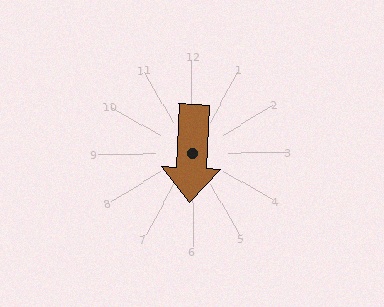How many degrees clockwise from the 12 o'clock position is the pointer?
Approximately 183 degrees.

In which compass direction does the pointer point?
South.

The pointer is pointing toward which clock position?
Roughly 6 o'clock.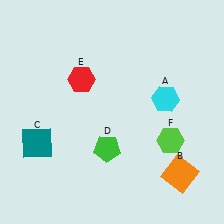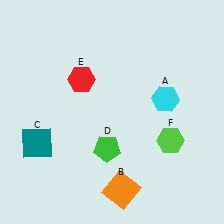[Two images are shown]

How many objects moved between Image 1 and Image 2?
1 object moved between the two images.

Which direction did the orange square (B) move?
The orange square (B) moved left.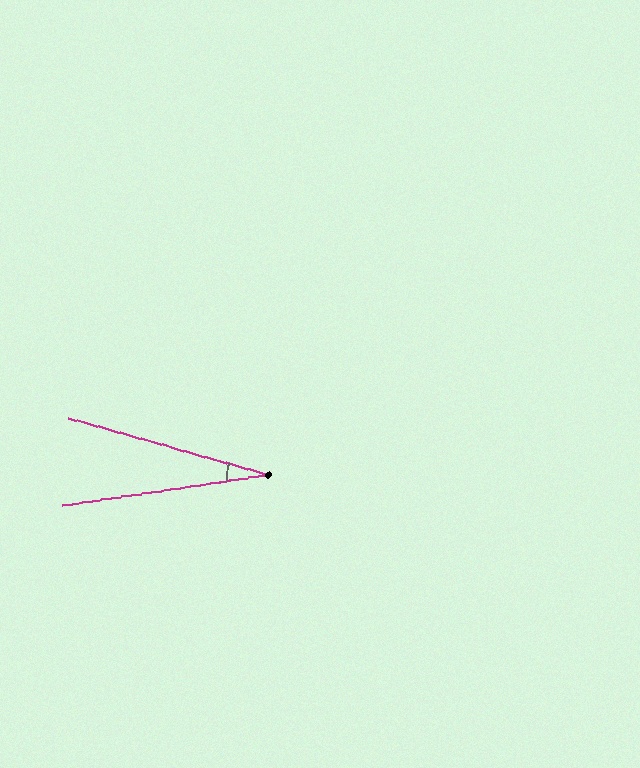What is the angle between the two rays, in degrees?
Approximately 24 degrees.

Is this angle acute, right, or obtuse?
It is acute.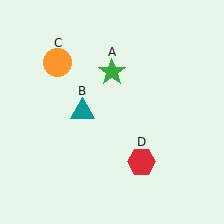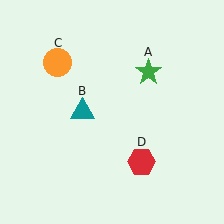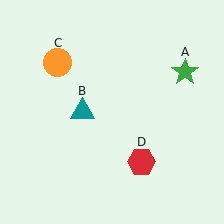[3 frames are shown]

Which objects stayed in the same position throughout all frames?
Teal triangle (object B) and orange circle (object C) and red hexagon (object D) remained stationary.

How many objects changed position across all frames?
1 object changed position: green star (object A).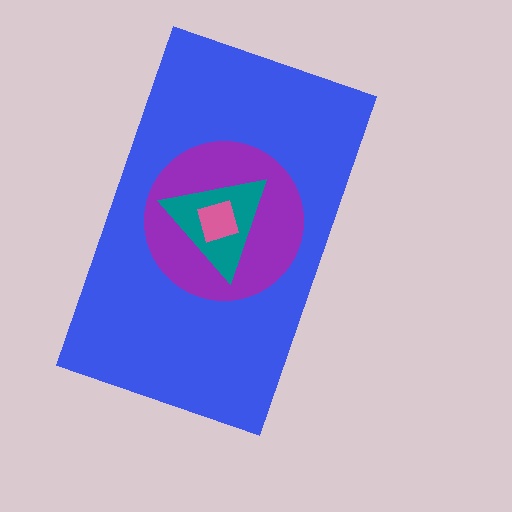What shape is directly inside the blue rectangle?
The purple circle.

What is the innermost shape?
The pink diamond.